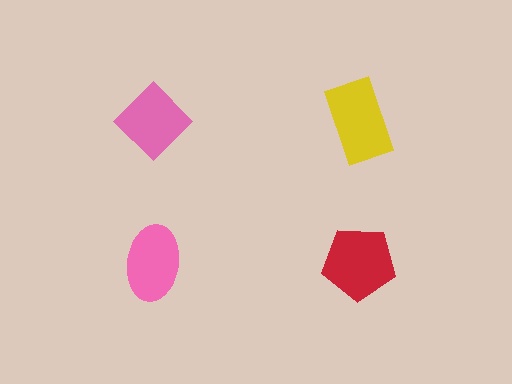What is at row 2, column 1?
A pink ellipse.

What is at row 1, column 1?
A pink diamond.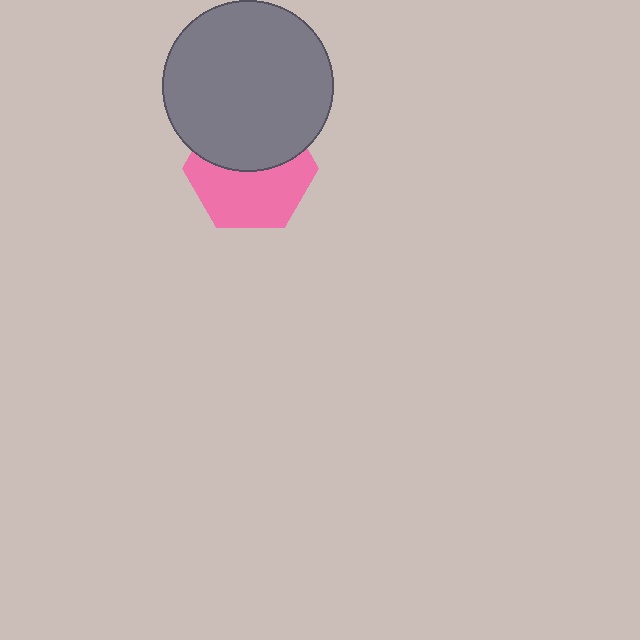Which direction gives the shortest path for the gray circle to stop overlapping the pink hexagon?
Moving up gives the shortest separation.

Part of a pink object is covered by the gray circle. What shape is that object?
It is a hexagon.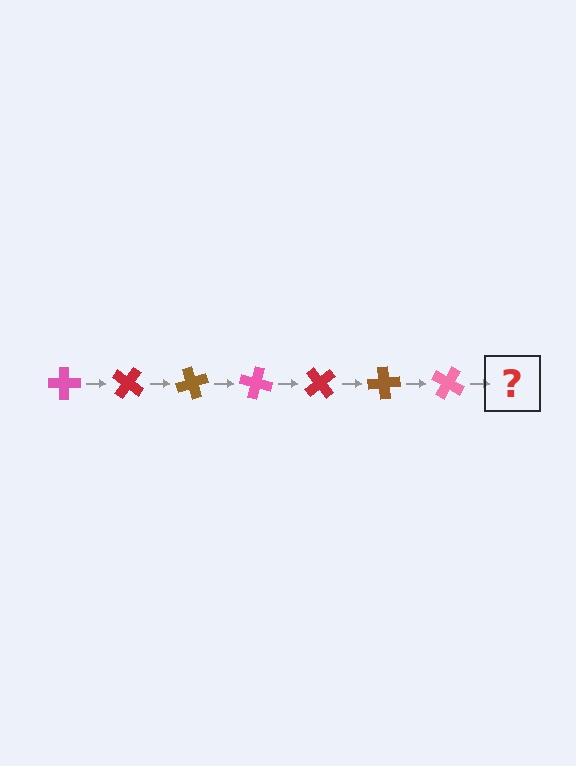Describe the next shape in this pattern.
It should be a red cross, rotated 245 degrees from the start.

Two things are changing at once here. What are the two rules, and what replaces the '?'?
The two rules are that it rotates 35 degrees each step and the color cycles through pink, red, and brown. The '?' should be a red cross, rotated 245 degrees from the start.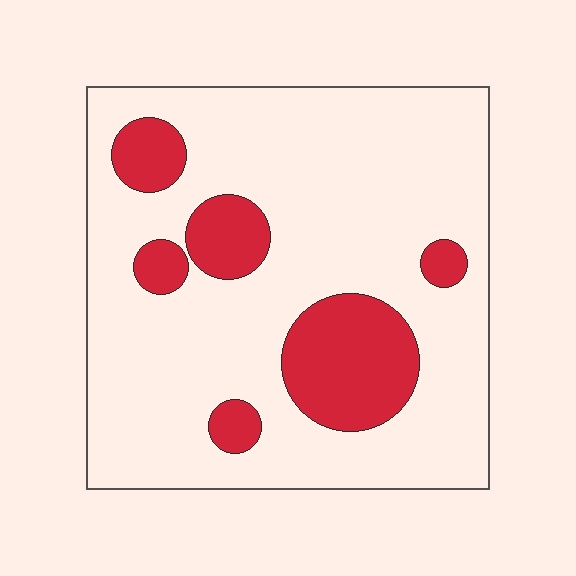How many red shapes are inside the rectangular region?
6.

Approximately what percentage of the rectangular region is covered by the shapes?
Approximately 20%.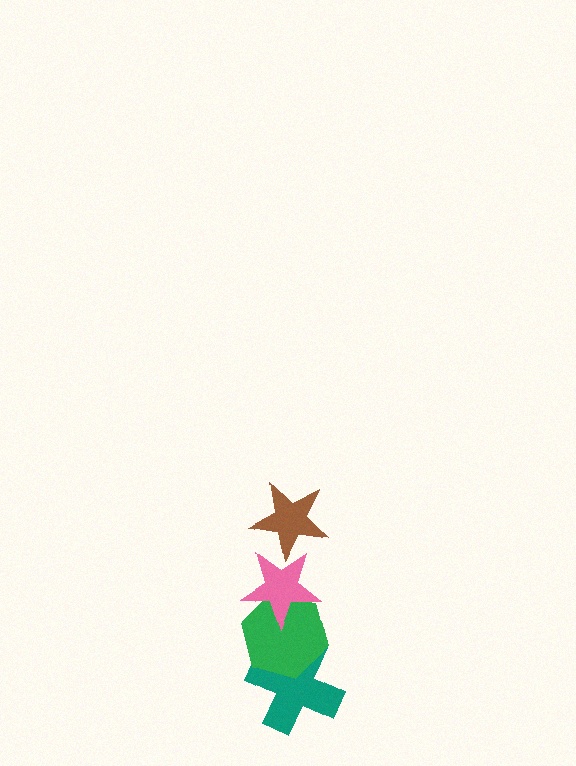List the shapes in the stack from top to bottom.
From top to bottom: the brown star, the pink star, the green hexagon, the teal cross.